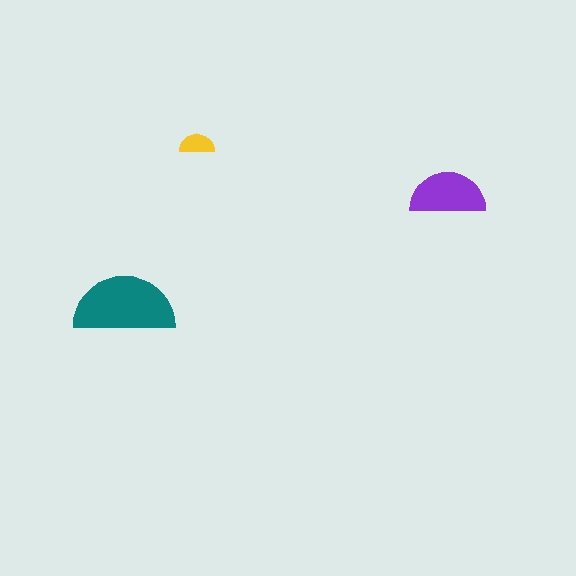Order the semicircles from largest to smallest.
the teal one, the purple one, the yellow one.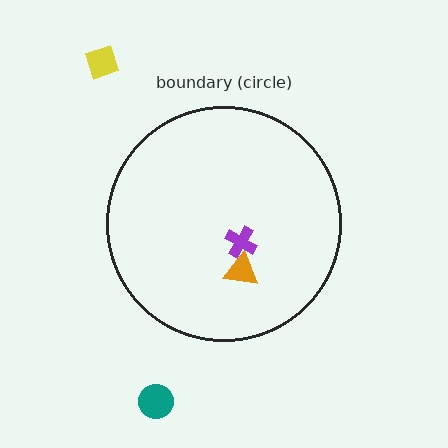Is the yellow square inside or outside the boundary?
Outside.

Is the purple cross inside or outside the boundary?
Inside.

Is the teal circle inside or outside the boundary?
Outside.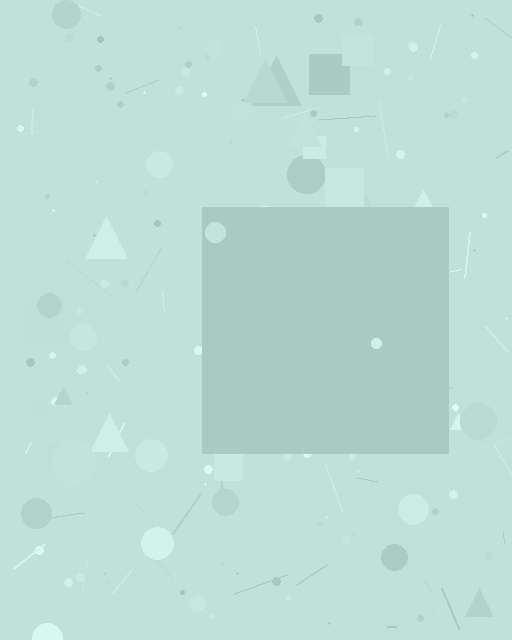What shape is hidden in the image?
A square is hidden in the image.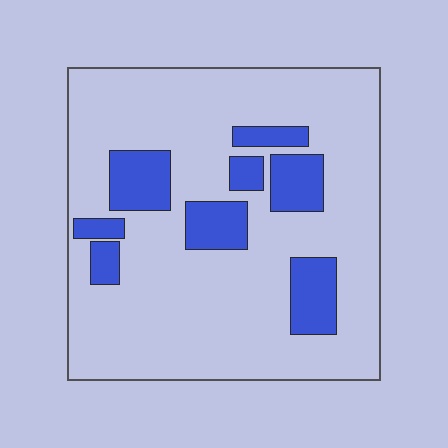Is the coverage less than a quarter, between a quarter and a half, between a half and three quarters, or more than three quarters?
Less than a quarter.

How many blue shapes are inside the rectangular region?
8.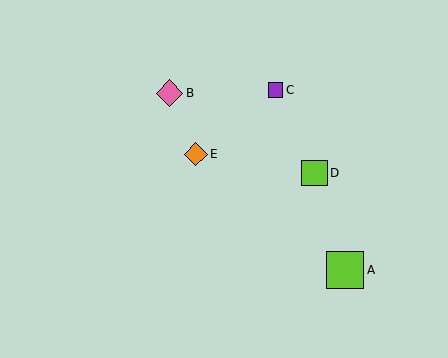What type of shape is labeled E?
Shape E is an orange diamond.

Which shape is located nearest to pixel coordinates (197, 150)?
The orange diamond (labeled E) at (196, 154) is nearest to that location.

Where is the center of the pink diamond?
The center of the pink diamond is at (170, 93).